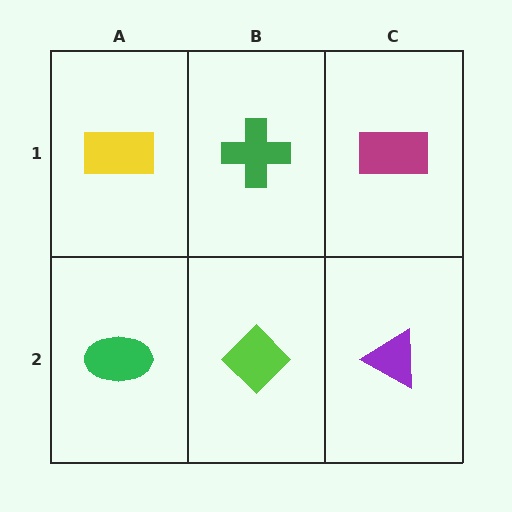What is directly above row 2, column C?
A magenta rectangle.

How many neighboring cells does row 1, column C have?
2.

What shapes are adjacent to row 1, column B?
A lime diamond (row 2, column B), a yellow rectangle (row 1, column A), a magenta rectangle (row 1, column C).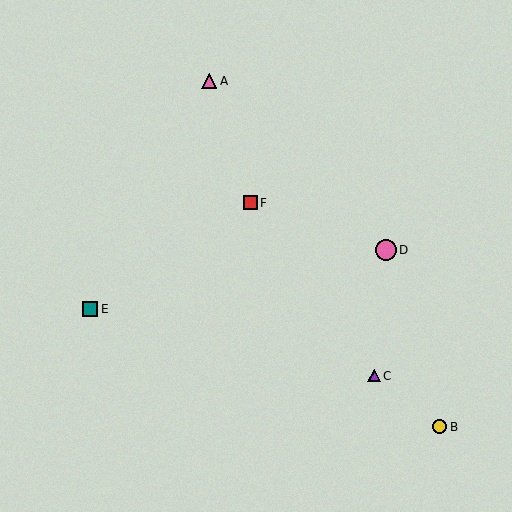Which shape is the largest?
The pink circle (labeled D) is the largest.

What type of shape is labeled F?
Shape F is a red square.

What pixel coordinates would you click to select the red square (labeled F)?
Click at (250, 203) to select the red square F.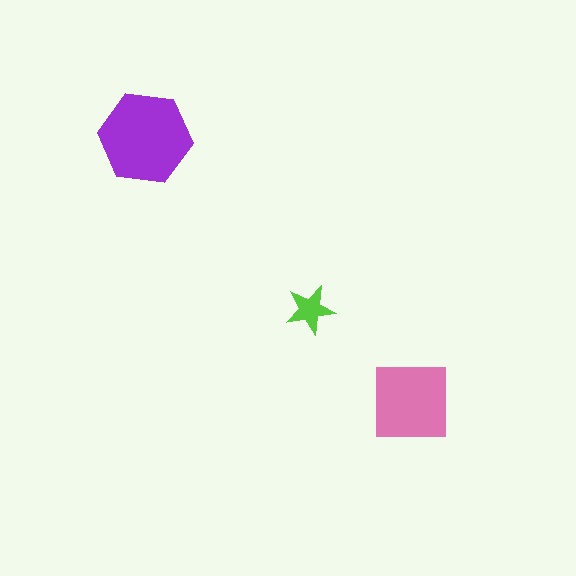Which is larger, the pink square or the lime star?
The pink square.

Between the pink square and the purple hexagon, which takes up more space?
The purple hexagon.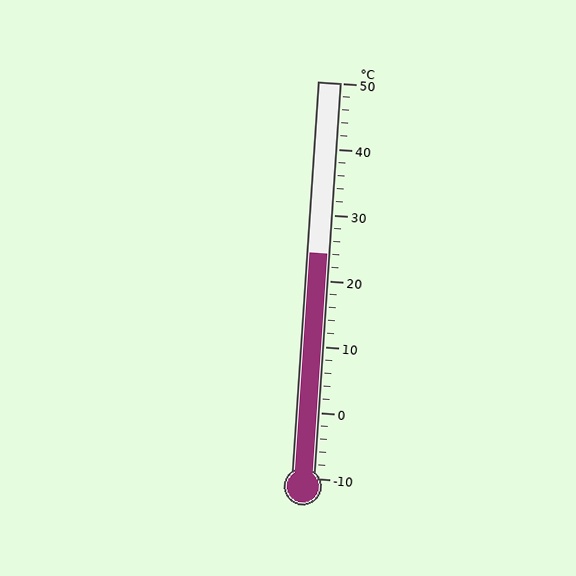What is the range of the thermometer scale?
The thermometer scale ranges from -10°C to 50°C.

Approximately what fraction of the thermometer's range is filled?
The thermometer is filled to approximately 55% of its range.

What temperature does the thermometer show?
The thermometer shows approximately 24°C.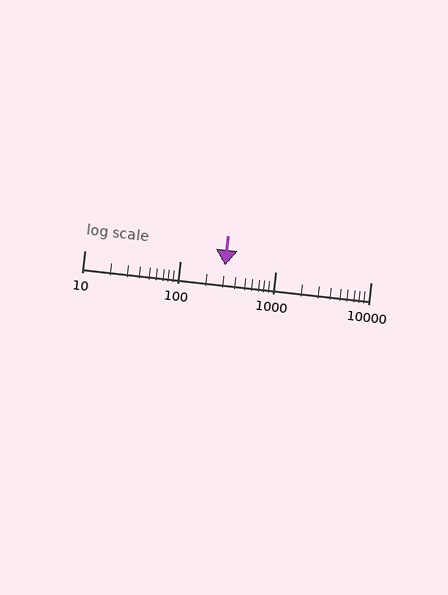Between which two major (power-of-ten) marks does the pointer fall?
The pointer is between 100 and 1000.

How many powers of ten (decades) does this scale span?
The scale spans 3 decades, from 10 to 10000.